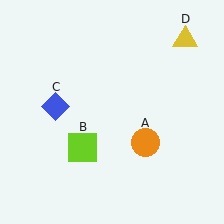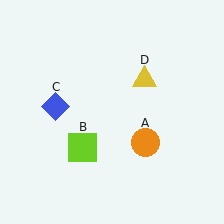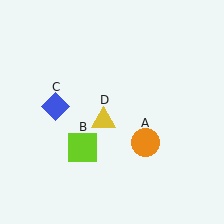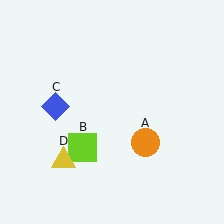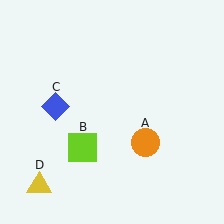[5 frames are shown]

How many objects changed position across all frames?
1 object changed position: yellow triangle (object D).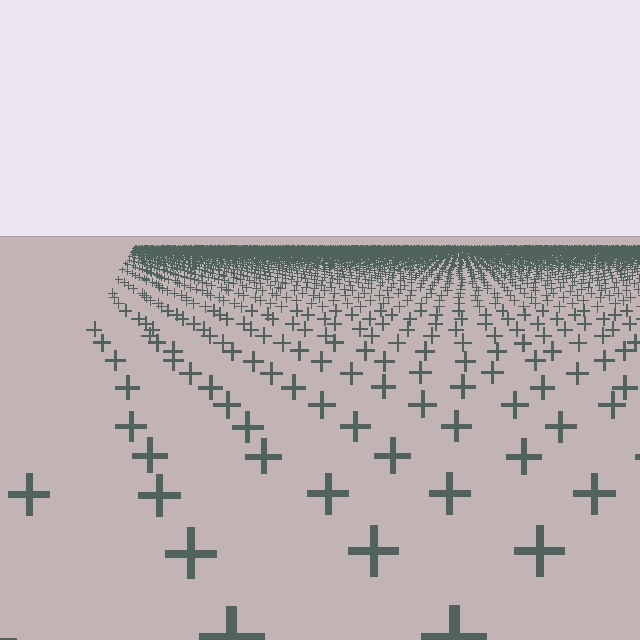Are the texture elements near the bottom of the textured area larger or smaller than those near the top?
Larger. Near the bottom, elements are closer to the viewer and appear at a bigger on-screen size.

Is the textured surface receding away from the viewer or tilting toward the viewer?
The surface is receding away from the viewer. Texture elements get smaller and denser toward the top.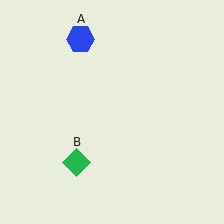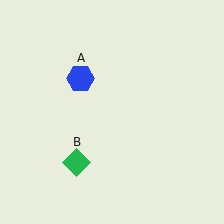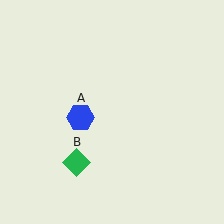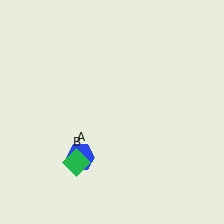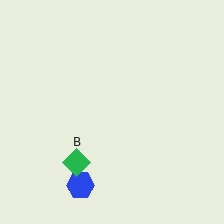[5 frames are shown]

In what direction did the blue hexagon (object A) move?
The blue hexagon (object A) moved down.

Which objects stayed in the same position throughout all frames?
Green diamond (object B) remained stationary.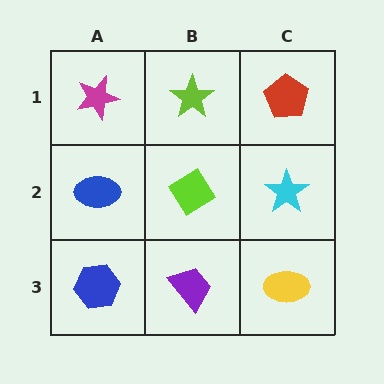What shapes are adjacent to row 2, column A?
A magenta star (row 1, column A), a blue hexagon (row 3, column A), a lime diamond (row 2, column B).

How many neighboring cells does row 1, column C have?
2.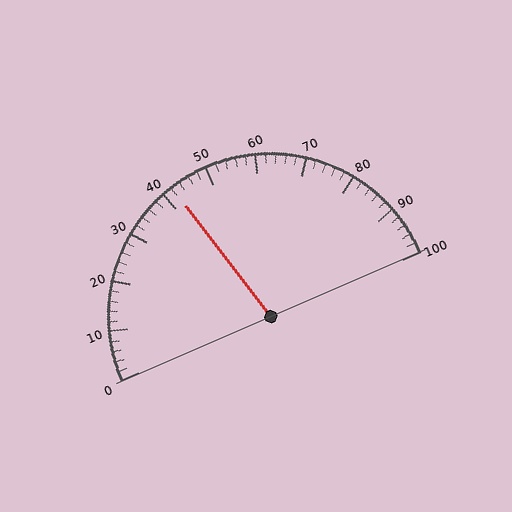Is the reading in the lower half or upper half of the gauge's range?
The reading is in the lower half of the range (0 to 100).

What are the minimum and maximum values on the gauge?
The gauge ranges from 0 to 100.